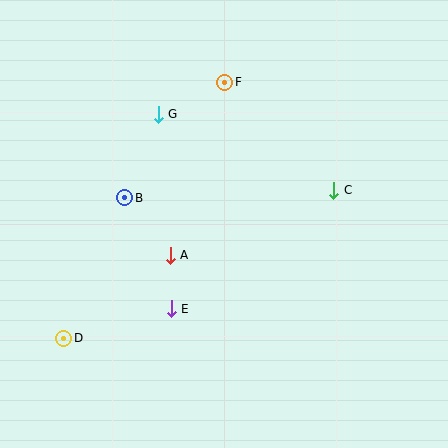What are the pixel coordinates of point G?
Point G is at (158, 114).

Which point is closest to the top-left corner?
Point G is closest to the top-left corner.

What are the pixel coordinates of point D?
Point D is at (64, 338).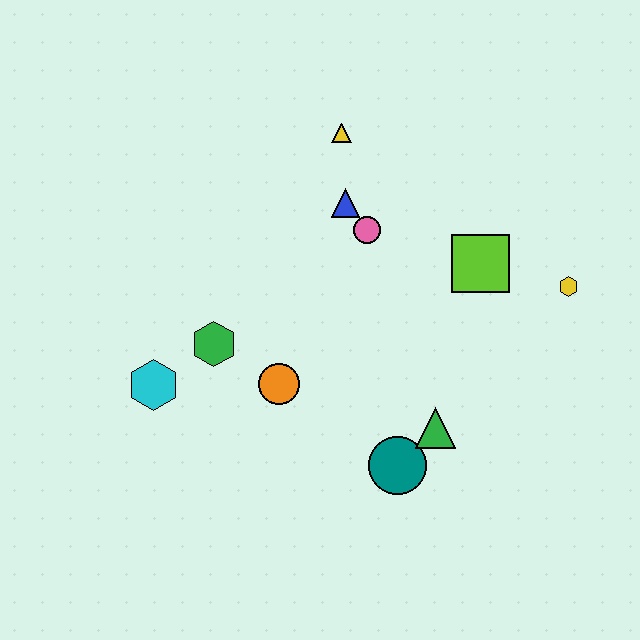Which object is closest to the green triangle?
The teal circle is closest to the green triangle.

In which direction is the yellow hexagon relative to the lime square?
The yellow hexagon is to the right of the lime square.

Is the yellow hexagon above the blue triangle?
No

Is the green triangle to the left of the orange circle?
No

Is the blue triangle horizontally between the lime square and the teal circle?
No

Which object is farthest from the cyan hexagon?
The yellow hexagon is farthest from the cyan hexagon.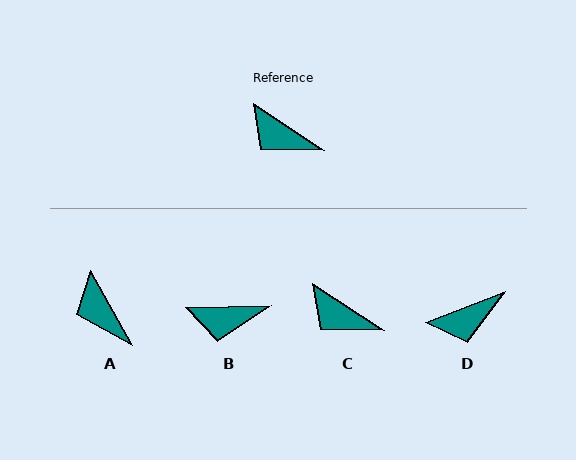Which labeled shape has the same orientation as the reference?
C.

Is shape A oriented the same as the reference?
No, it is off by about 27 degrees.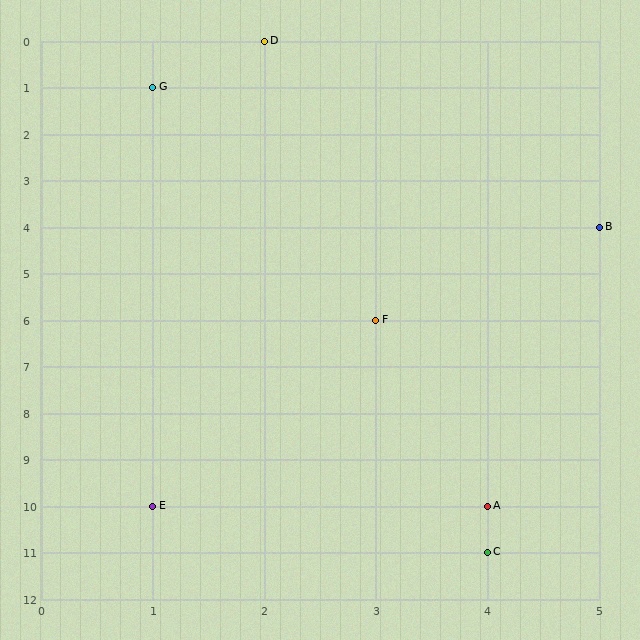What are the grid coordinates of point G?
Point G is at grid coordinates (1, 1).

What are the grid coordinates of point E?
Point E is at grid coordinates (1, 10).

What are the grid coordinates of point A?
Point A is at grid coordinates (4, 10).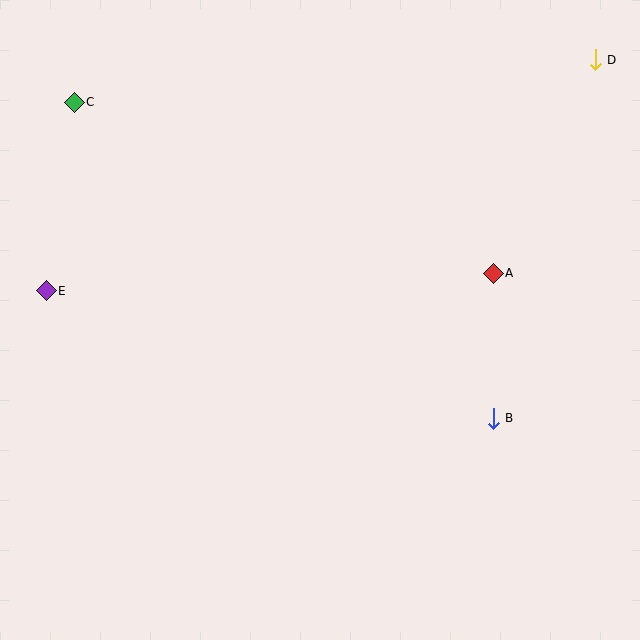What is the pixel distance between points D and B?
The distance between D and B is 373 pixels.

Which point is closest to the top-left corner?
Point C is closest to the top-left corner.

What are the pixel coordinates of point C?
Point C is at (74, 102).